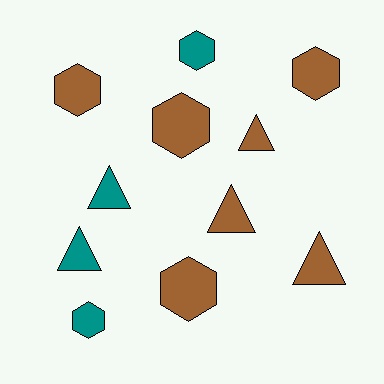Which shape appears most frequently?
Hexagon, with 6 objects.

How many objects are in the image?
There are 11 objects.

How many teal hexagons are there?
There are 2 teal hexagons.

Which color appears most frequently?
Brown, with 7 objects.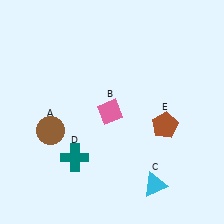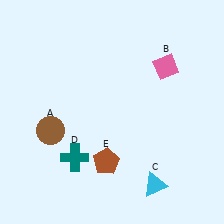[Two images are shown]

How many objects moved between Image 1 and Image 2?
2 objects moved between the two images.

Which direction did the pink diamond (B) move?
The pink diamond (B) moved right.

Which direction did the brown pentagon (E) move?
The brown pentagon (E) moved left.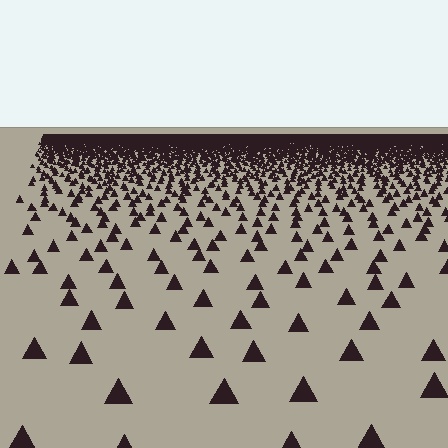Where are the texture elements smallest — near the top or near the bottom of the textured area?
Near the top.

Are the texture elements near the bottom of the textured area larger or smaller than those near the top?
Larger. Near the bottom, elements are closer to the viewer and appear at a bigger on-screen size.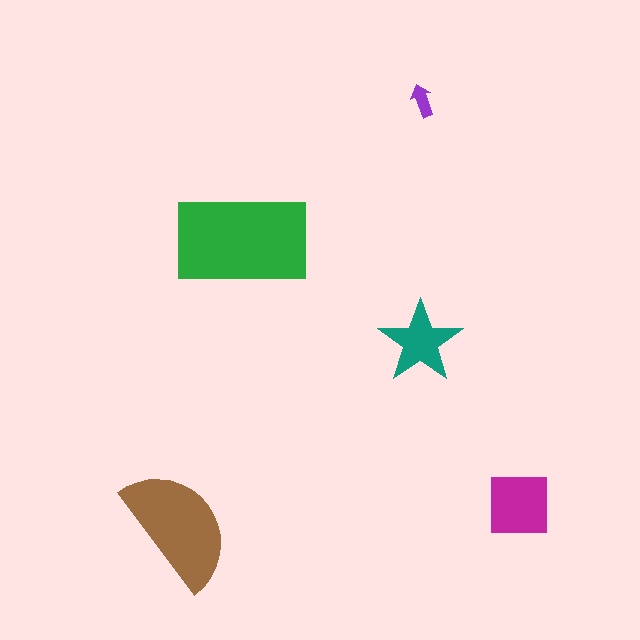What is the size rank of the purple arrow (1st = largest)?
5th.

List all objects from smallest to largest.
The purple arrow, the teal star, the magenta square, the brown semicircle, the green rectangle.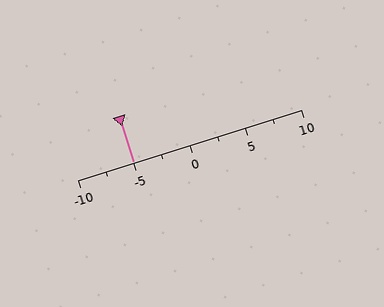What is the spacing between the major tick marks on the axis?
The major ticks are spaced 5 apart.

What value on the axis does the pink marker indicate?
The marker indicates approximately -5.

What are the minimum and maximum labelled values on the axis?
The axis runs from -10 to 10.